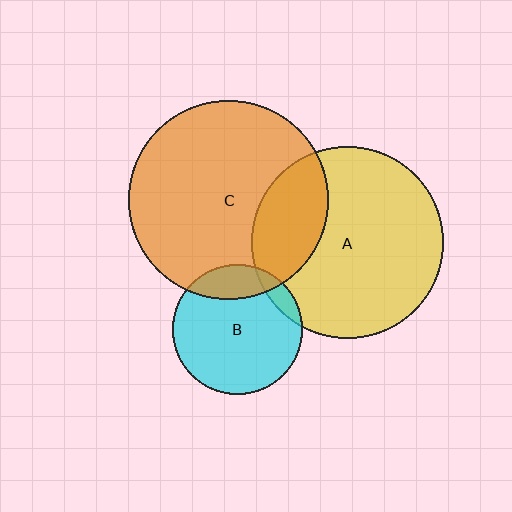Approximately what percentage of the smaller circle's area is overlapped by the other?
Approximately 10%.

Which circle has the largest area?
Circle C (orange).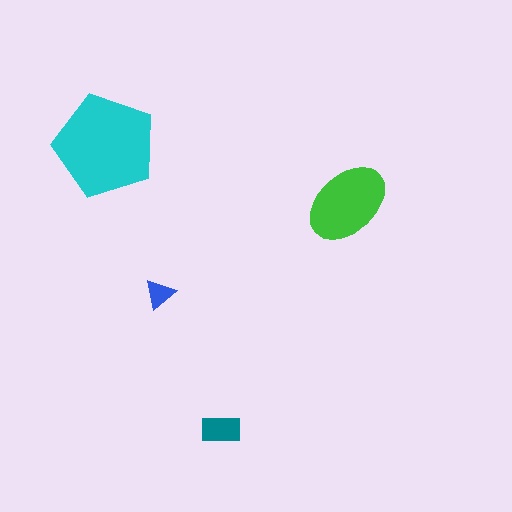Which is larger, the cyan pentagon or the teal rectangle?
The cyan pentagon.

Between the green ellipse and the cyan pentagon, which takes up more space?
The cyan pentagon.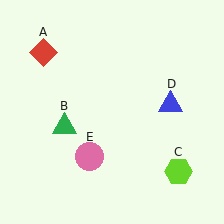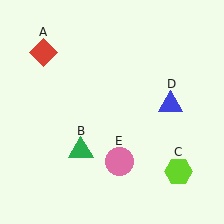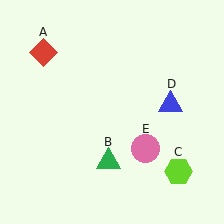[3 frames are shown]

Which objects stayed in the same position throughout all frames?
Red diamond (object A) and lime hexagon (object C) and blue triangle (object D) remained stationary.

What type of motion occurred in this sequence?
The green triangle (object B), pink circle (object E) rotated counterclockwise around the center of the scene.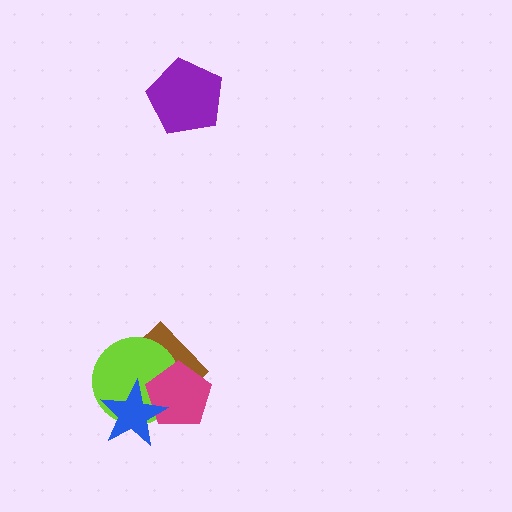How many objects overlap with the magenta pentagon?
3 objects overlap with the magenta pentagon.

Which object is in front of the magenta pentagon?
The blue star is in front of the magenta pentagon.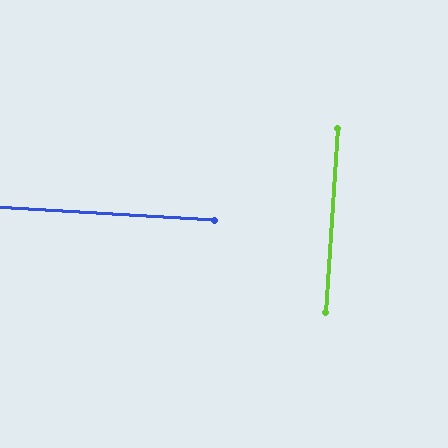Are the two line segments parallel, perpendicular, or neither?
Perpendicular — they meet at approximately 90°.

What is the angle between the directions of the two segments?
Approximately 90 degrees.